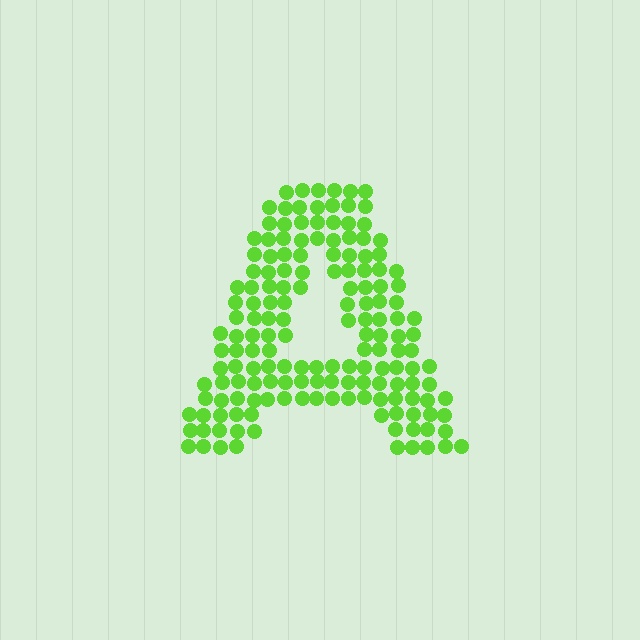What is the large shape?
The large shape is the letter A.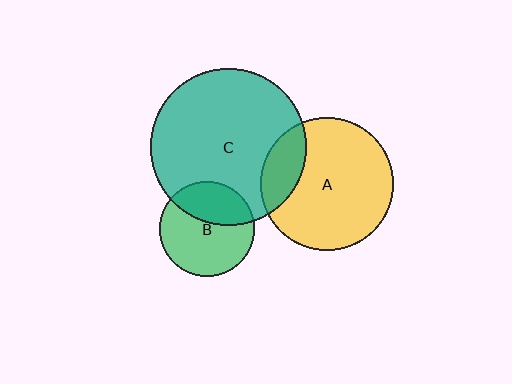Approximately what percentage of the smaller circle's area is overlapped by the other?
Approximately 35%.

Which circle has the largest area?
Circle C (teal).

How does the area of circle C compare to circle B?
Approximately 2.7 times.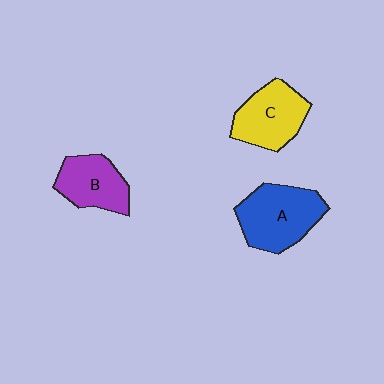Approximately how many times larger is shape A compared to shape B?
Approximately 1.4 times.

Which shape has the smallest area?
Shape B (purple).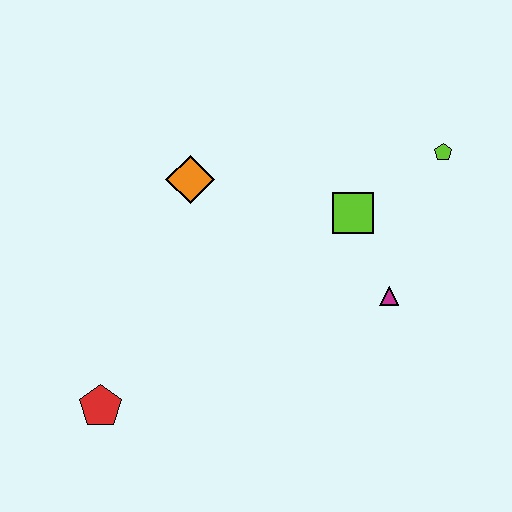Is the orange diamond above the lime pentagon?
No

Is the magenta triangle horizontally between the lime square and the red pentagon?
No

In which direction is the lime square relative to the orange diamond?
The lime square is to the right of the orange diamond.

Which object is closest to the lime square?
The magenta triangle is closest to the lime square.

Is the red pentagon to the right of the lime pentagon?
No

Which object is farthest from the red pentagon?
The lime pentagon is farthest from the red pentagon.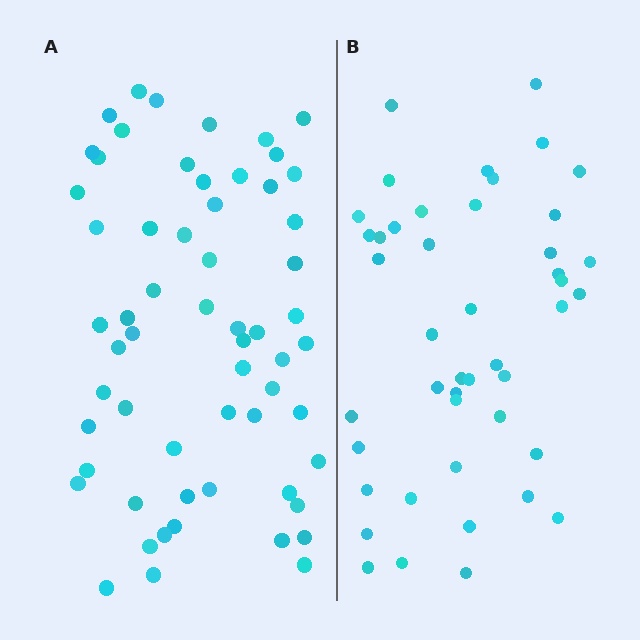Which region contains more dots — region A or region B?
Region A (the left region) has more dots.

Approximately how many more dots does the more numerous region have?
Region A has approximately 15 more dots than region B.